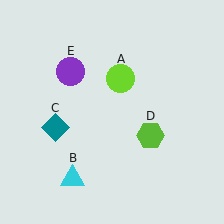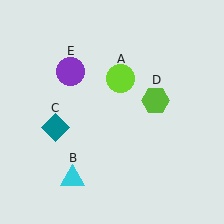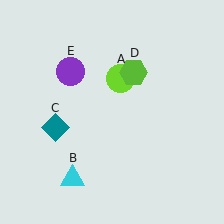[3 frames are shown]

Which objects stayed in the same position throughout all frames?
Lime circle (object A) and cyan triangle (object B) and teal diamond (object C) and purple circle (object E) remained stationary.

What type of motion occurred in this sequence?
The lime hexagon (object D) rotated counterclockwise around the center of the scene.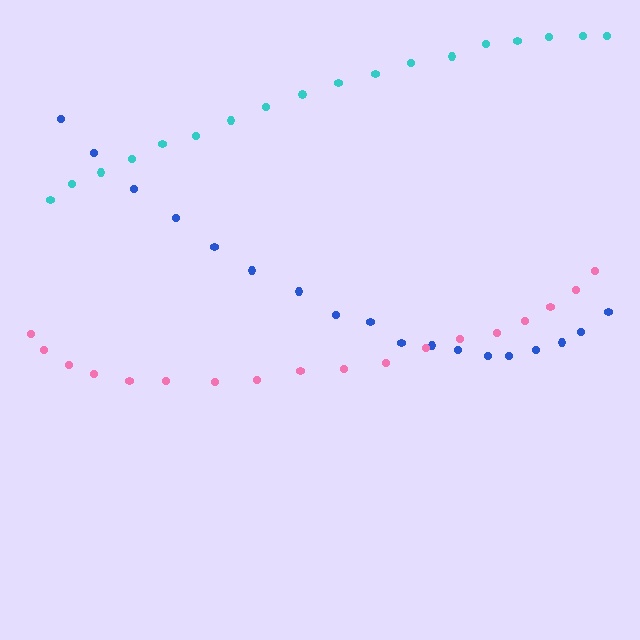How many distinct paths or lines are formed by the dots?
There are 3 distinct paths.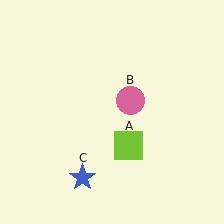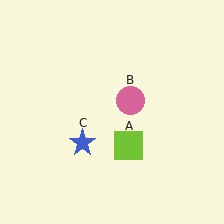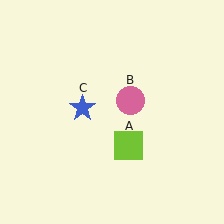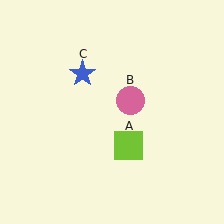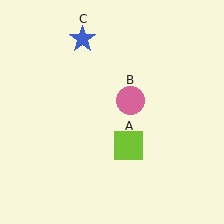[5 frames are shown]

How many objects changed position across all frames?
1 object changed position: blue star (object C).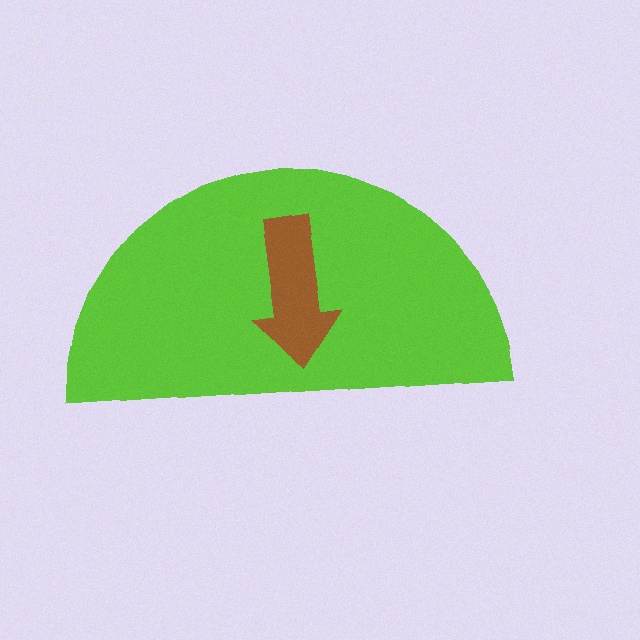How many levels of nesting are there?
2.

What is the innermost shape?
The brown arrow.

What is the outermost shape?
The lime semicircle.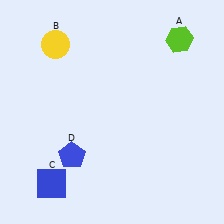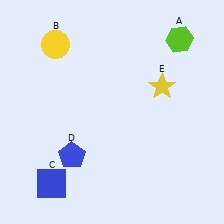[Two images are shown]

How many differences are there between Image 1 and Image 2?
There is 1 difference between the two images.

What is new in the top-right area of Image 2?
A yellow star (E) was added in the top-right area of Image 2.